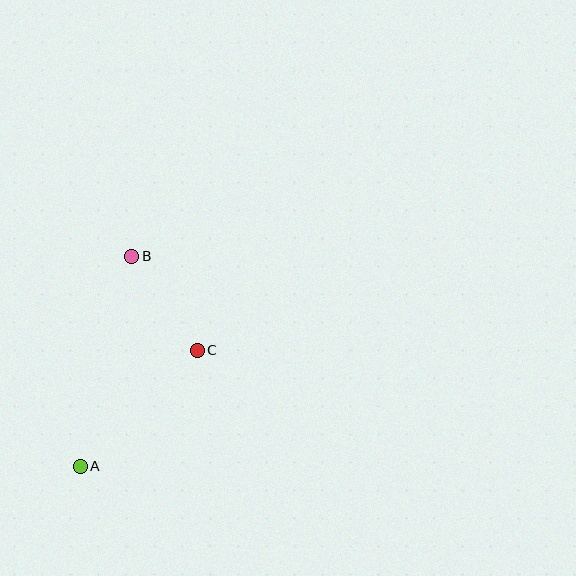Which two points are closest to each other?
Points B and C are closest to each other.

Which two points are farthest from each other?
Points A and B are farthest from each other.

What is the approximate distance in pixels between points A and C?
The distance between A and C is approximately 165 pixels.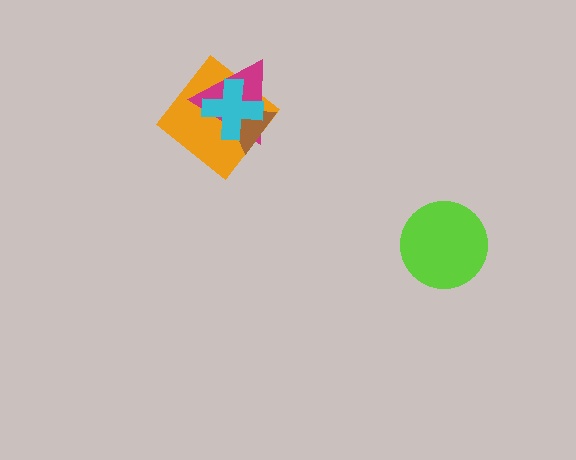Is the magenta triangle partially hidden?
Yes, it is partially covered by another shape.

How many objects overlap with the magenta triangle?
3 objects overlap with the magenta triangle.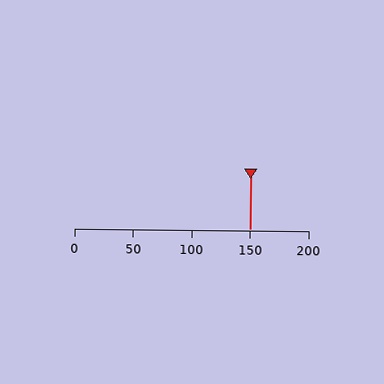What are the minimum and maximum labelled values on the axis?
The axis runs from 0 to 200.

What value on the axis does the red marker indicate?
The marker indicates approximately 150.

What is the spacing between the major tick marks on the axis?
The major ticks are spaced 50 apart.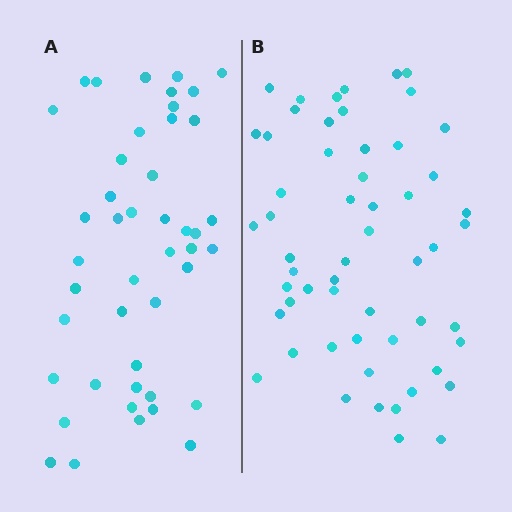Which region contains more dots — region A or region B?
Region B (the right region) has more dots.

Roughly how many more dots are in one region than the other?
Region B has roughly 12 or so more dots than region A.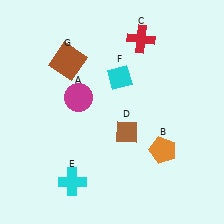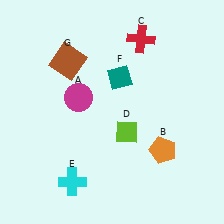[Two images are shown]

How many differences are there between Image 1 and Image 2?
There are 2 differences between the two images.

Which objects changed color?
D changed from brown to lime. F changed from cyan to teal.